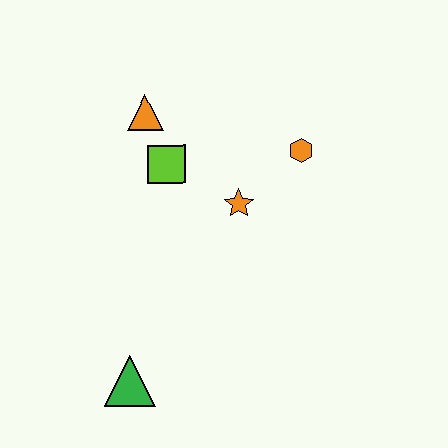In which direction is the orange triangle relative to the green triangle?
The orange triangle is above the green triangle.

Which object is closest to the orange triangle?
The lime square is closest to the orange triangle.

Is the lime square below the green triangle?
No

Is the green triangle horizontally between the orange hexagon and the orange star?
No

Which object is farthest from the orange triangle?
The green triangle is farthest from the orange triangle.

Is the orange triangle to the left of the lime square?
Yes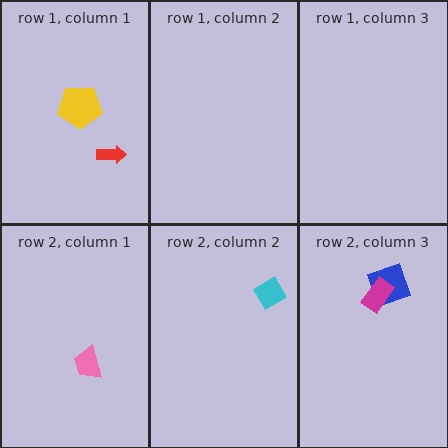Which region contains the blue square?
The row 2, column 3 region.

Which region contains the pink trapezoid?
The row 2, column 1 region.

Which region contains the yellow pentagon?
The row 1, column 1 region.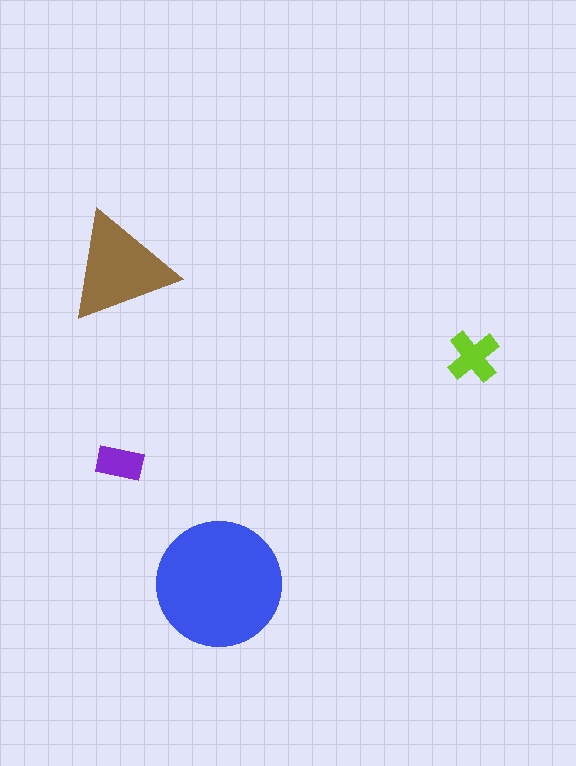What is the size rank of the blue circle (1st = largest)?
1st.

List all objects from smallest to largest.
The purple rectangle, the lime cross, the brown triangle, the blue circle.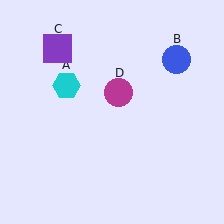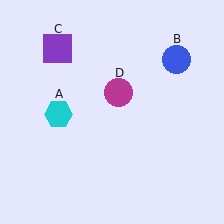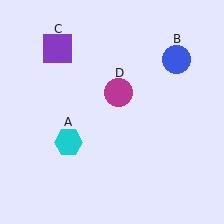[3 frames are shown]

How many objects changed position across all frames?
1 object changed position: cyan hexagon (object A).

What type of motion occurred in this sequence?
The cyan hexagon (object A) rotated counterclockwise around the center of the scene.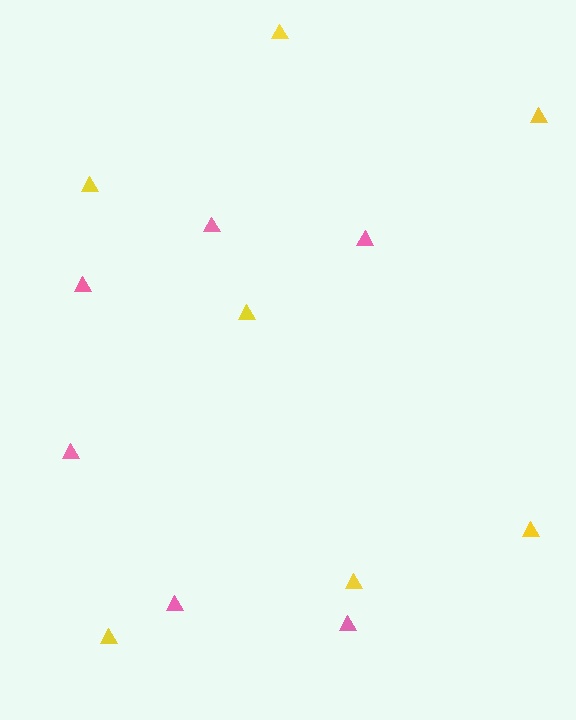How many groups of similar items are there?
There are 2 groups: one group of yellow triangles (7) and one group of pink triangles (6).